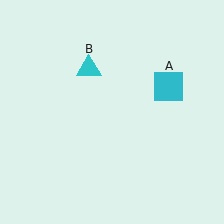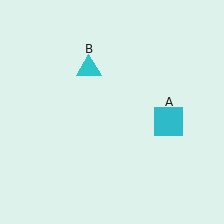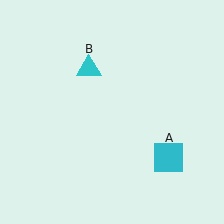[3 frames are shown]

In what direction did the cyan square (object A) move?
The cyan square (object A) moved down.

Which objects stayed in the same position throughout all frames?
Cyan triangle (object B) remained stationary.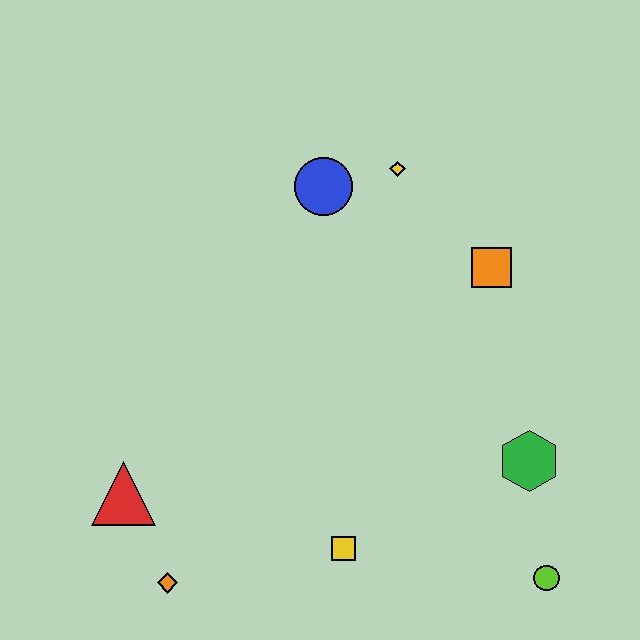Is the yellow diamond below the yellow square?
No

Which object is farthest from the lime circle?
The blue circle is farthest from the lime circle.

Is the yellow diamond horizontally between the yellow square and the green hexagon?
Yes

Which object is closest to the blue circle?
The yellow diamond is closest to the blue circle.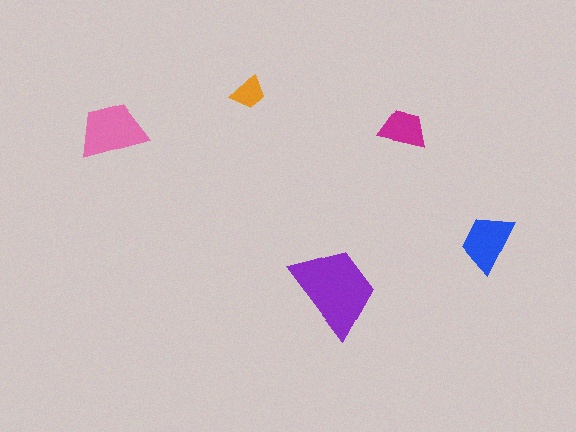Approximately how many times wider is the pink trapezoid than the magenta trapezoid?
About 1.5 times wider.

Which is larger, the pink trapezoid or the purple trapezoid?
The purple one.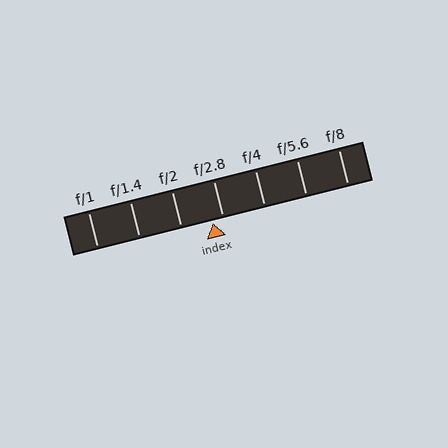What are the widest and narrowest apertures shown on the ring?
The widest aperture shown is f/1 and the narrowest is f/8.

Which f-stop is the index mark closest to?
The index mark is closest to f/2.8.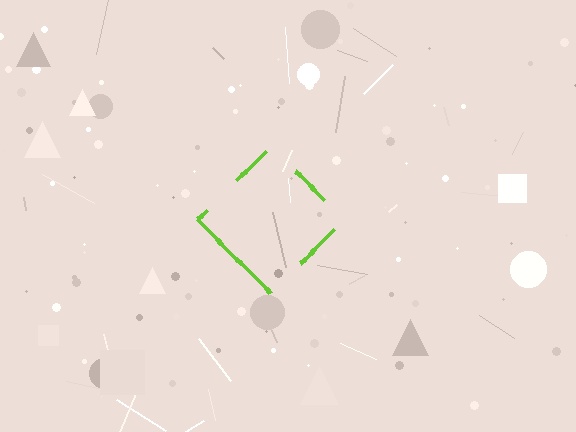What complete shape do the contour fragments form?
The contour fragments form a diamond.